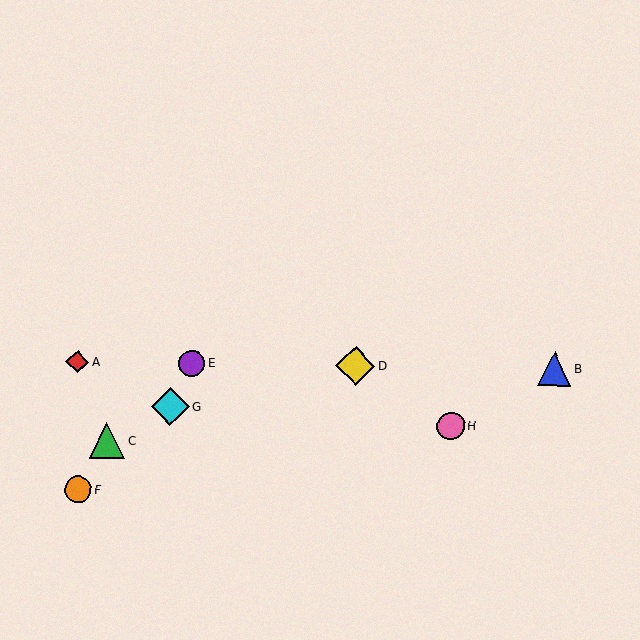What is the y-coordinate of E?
Object E is at y≈364.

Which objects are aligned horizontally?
Objects A, B, D, E are aligned horizontally.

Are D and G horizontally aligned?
No, D is at y≈366 and G is at y≈406.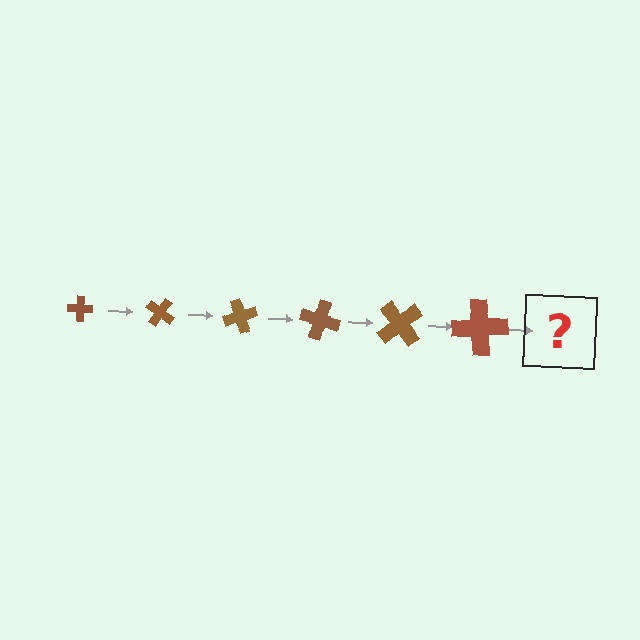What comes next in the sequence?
The next element should be a cross, larger than the previous one and rotated 210 degrees from the start.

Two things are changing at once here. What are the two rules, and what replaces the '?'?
The two rules are that the cross grows larger each step and it rotates 35 degrees each step. The '?' should be a cross, larger than the previous one and rotated 210 degrees from the start.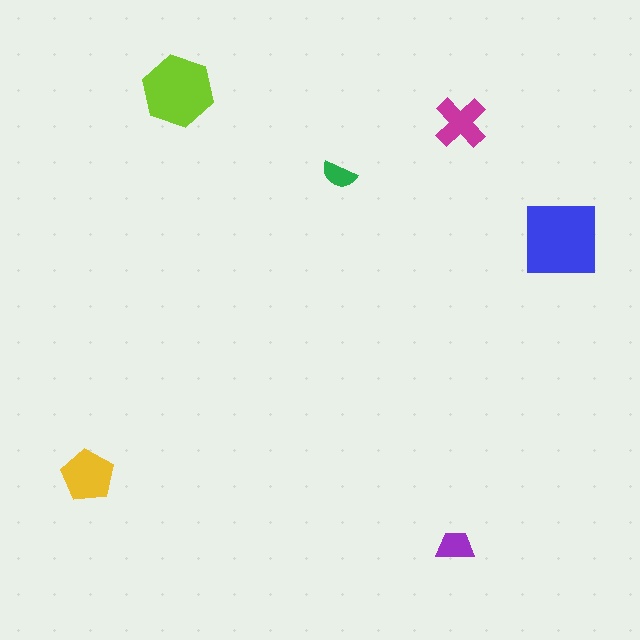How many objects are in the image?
There are 6 objects in the image.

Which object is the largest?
The blue square.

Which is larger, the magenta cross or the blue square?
The blue square.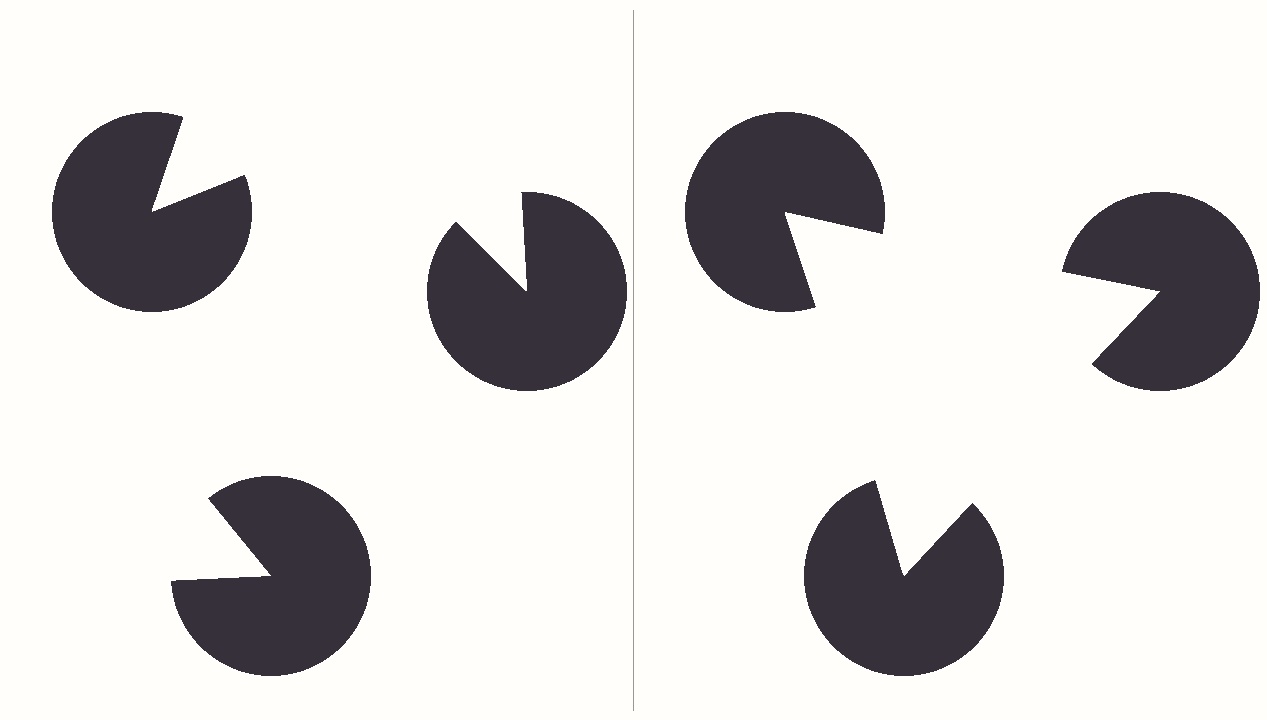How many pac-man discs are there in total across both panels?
6 — 3 on each side.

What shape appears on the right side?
An illusory triangle.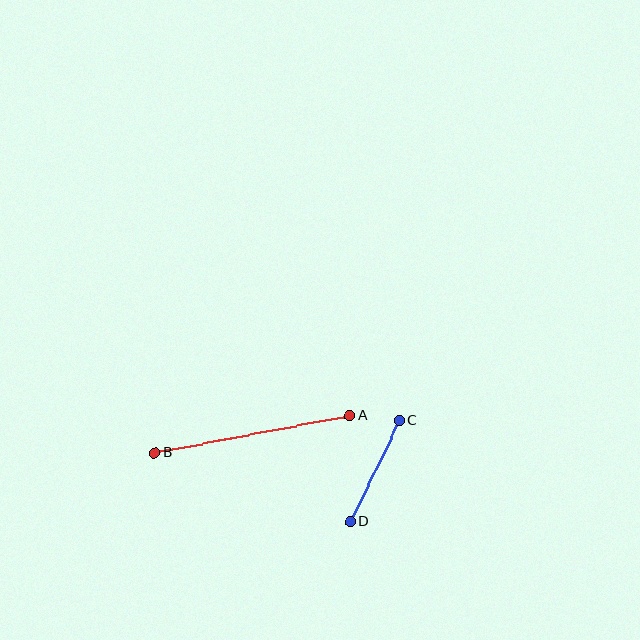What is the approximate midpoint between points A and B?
The midpoint is at approximately (252, 434) pixels.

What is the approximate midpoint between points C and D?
The midpoint is at approximately (375, 471) pixels.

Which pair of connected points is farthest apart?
Points A and B are farthest apart.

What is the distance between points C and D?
The distance is approximately 112 pixels.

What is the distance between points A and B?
The distance is approximately 199 pixels.